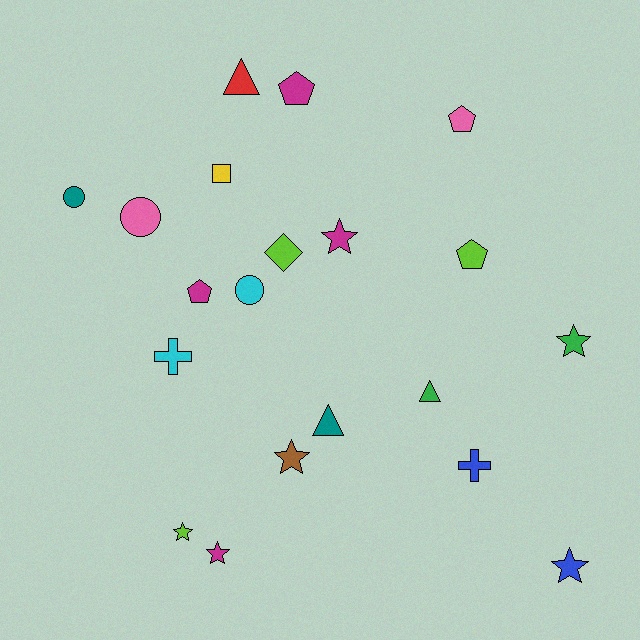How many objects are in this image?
There are 20 objects.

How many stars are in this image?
There are 6 stars.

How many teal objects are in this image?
There are 2 teal objects.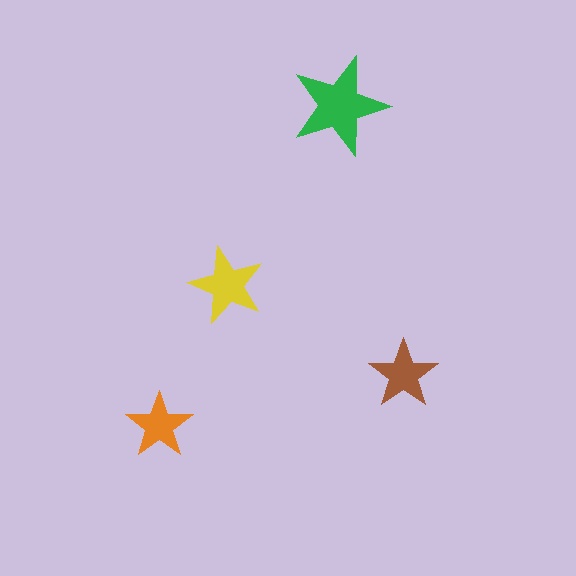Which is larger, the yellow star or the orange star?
The yellow one.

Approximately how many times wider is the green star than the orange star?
About 1.5 times wider.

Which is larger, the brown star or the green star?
The green one.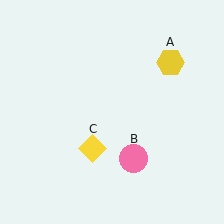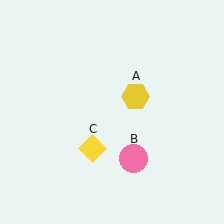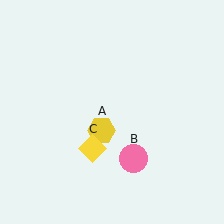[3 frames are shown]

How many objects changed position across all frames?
1 object changed position: yellow hexagon (object A).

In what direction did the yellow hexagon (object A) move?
The yellow hexagon (object A) moved down and to the left.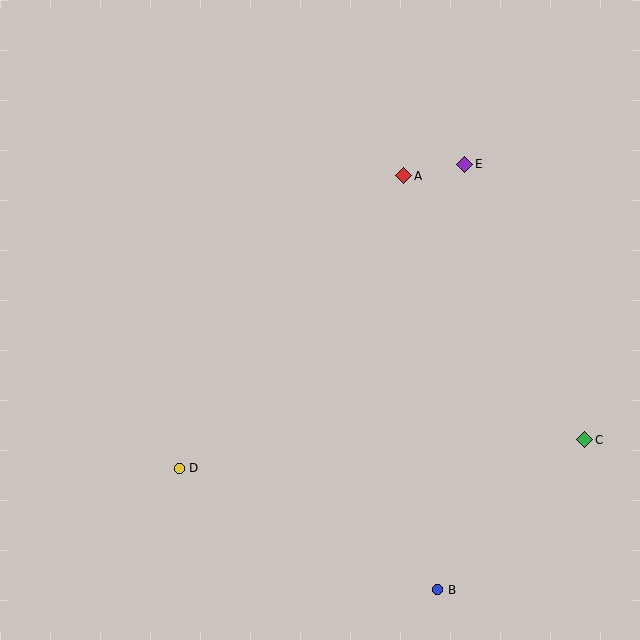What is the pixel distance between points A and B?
The distance between A and B is 415 pixels.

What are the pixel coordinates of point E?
Point E is at (465, 164).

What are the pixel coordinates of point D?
Point D is at (179, 468).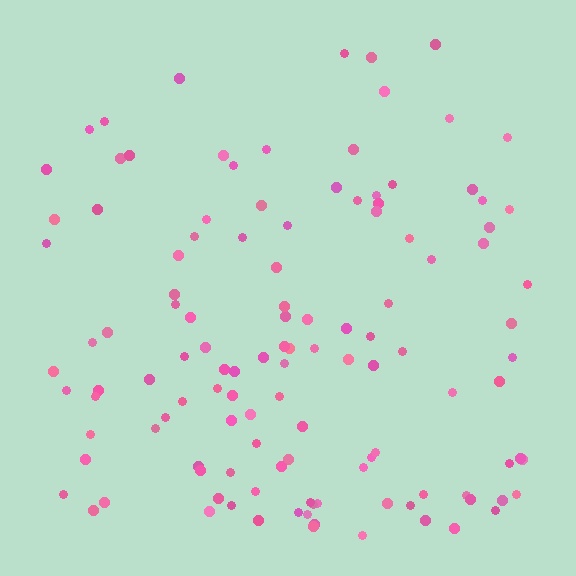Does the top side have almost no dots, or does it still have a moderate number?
Still a moderate number, just noticeably fewer than the bottom.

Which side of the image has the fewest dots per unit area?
The top.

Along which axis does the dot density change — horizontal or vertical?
Vertical.